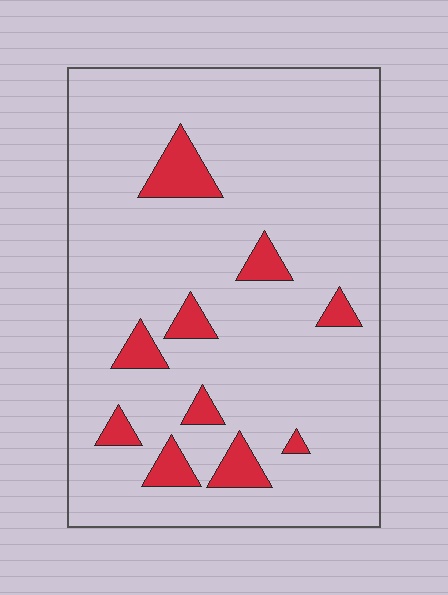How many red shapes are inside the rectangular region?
10.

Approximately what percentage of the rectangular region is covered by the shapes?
Approximately 10%.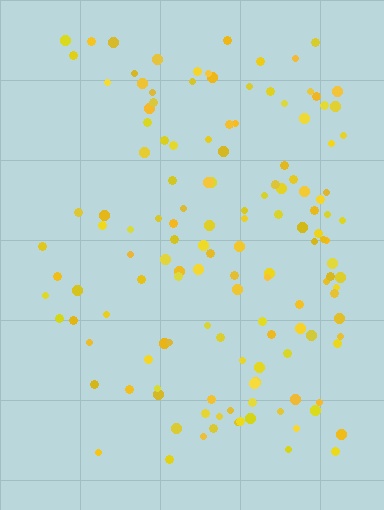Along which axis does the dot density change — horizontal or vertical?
Horizontal.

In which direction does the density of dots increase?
From left to right, with the right side densest.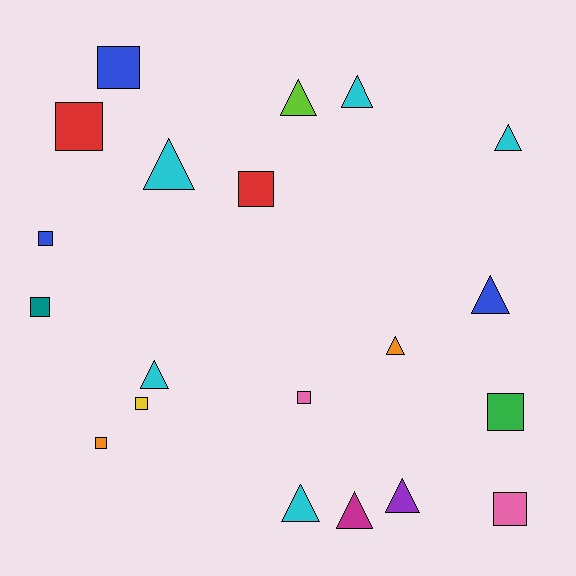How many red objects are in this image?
There are 2 red objects.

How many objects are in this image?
There are 20 objects.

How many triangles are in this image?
There are 10 triangles.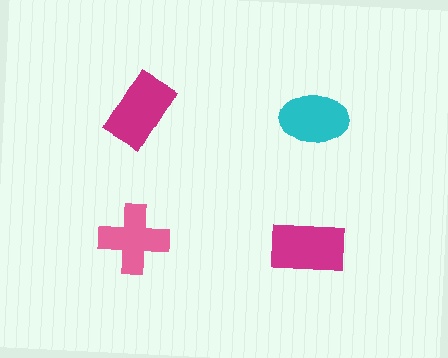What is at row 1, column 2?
A cyan ellipse.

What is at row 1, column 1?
A magenta rectangle.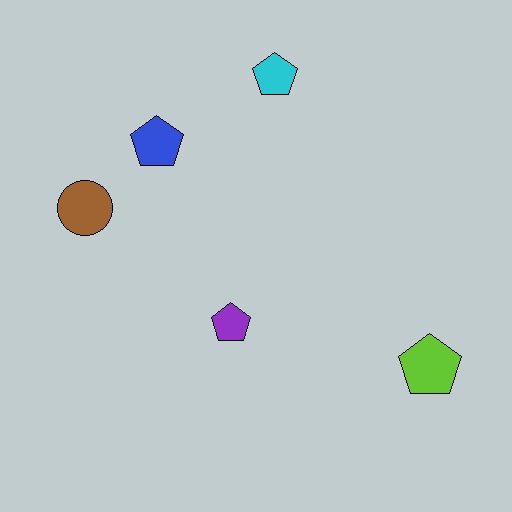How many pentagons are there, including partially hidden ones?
There are 4 pentagons.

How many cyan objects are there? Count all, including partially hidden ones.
There is 1 cyan object.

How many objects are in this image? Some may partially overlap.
There are 5 objects.